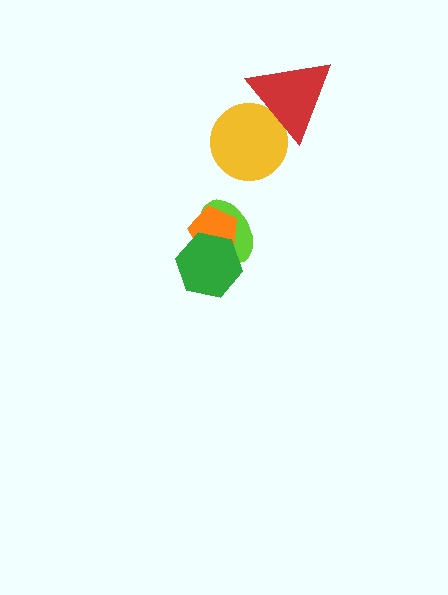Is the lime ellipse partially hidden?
Yes, it is partially covered by another shape.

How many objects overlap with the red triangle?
1 object overlaps with the red triangle.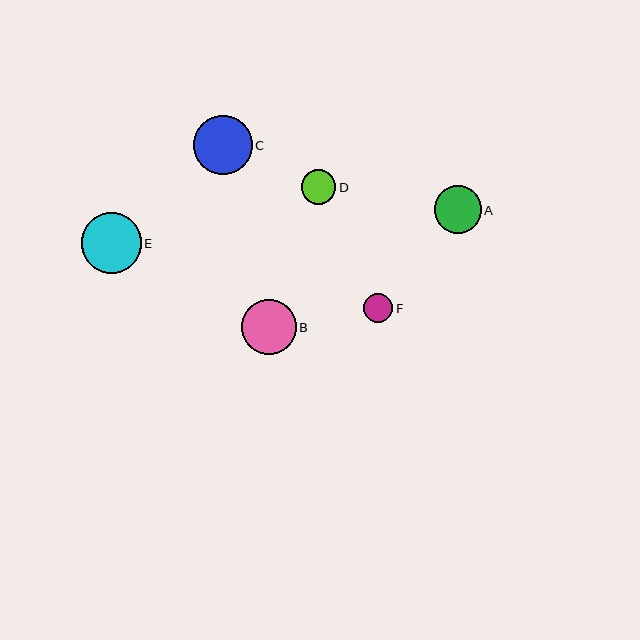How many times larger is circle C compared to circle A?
Circle C is approximately 1.2 times the size of circle A.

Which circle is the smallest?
Circle F is the smallest with a size of approximately 29 pixels.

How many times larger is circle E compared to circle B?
Circle E is approximately 1.1 times the size of circle B.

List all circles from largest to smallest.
From largest to smallest: E, C, B, A, D, F.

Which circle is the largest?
Circle E is the largest with a size of approximately 60 pixels.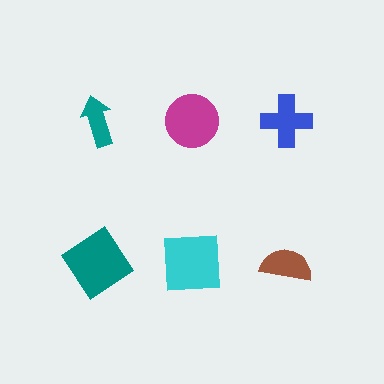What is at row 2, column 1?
A teal diamond.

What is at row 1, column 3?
A blue cross.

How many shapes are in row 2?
3 shapes.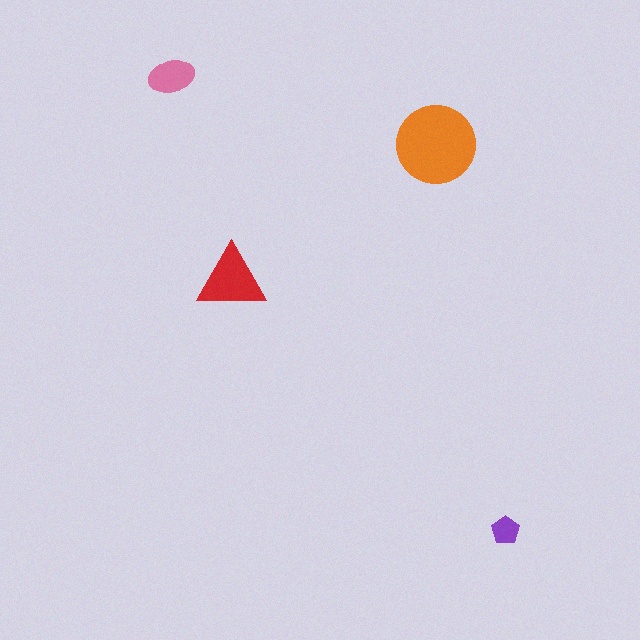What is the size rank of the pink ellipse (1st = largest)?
3rd.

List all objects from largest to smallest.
The orange circle, the red triangle, the pink ellipse, the purple pentagon.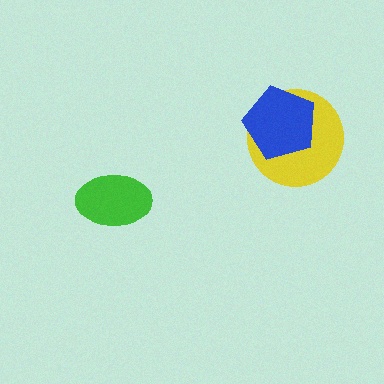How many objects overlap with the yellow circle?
1 object overlaps with the yellow circle.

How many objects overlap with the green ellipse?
0 objects overlap with the green ellipse.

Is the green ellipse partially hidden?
No, no other shape covers it.